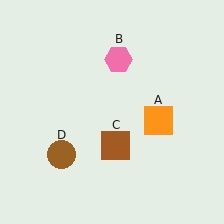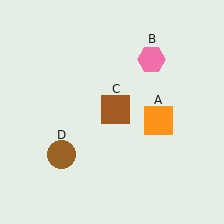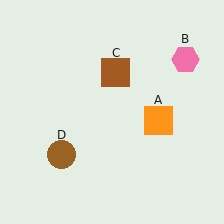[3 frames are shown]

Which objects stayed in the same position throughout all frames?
Orange square (object A) and brown circle (object D) remained stationary.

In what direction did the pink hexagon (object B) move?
The pink hexagon (object B) moved right.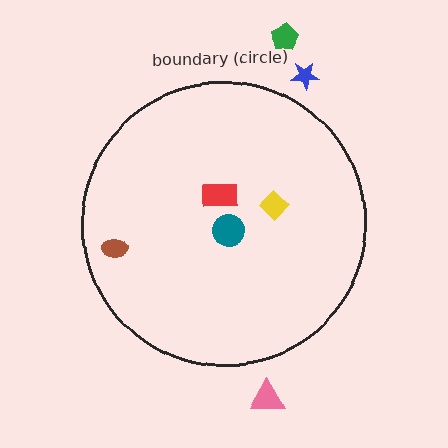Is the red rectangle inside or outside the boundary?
Inside.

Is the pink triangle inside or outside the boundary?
Outside.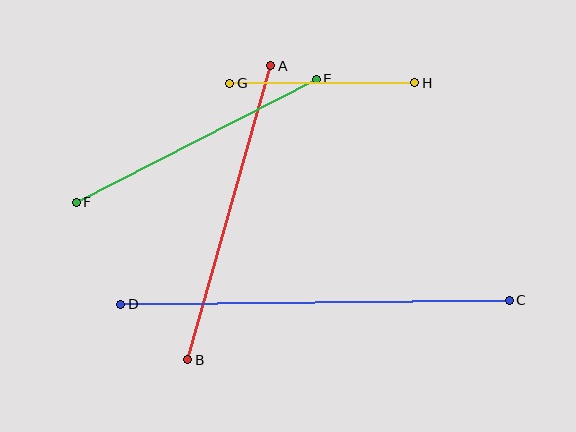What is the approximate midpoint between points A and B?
The midpoint is at approximately (229, 213) pixels.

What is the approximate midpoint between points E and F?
The midpoint is at approximately (196, 141) pixels.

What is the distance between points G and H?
The distance is approximately 185 pixels.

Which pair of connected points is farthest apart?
Points C and D are farthest apart.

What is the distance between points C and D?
The distance is approximately 388 pixels.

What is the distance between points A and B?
The distance is approximately 305 pixels.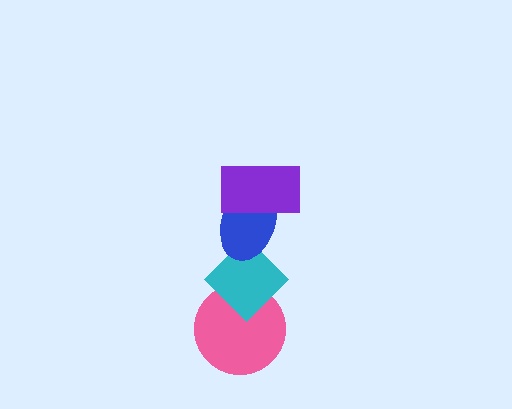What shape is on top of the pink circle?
The cyan diamond is on top of the pink circle.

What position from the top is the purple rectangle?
The purple rectangle is 1st from the top.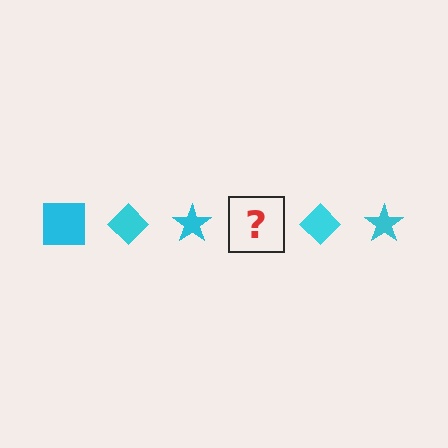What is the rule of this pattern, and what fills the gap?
The rule is that the pattern cycles through square, diamond, star shapes in cyan. The gap should be filled with a cyan square.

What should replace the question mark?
The question mark should be replaced with a cyan square.